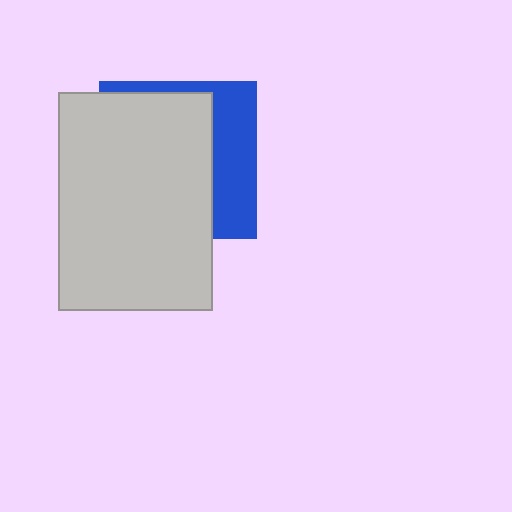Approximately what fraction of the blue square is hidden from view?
Roughly 68% of the blue square is hidden behind the light gray rectangle.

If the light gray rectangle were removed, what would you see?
You would see the complete blue square.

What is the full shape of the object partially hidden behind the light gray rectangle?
The partially hidden object is a blue square.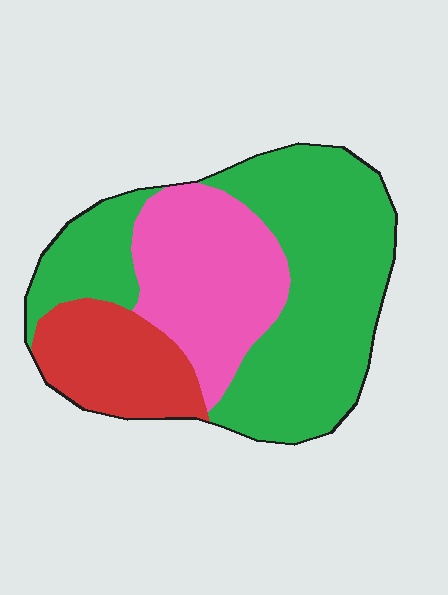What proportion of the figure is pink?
Pink covers roughly 25% of the figure.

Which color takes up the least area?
Red, at roughly 20%.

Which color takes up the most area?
Green, at roughly 55%.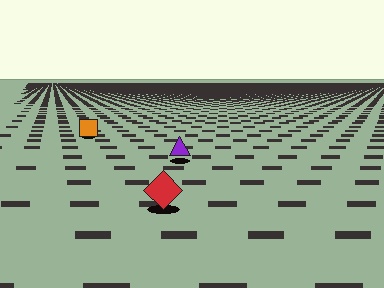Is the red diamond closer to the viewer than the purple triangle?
Yes. The red diamond is closer — you can tell from the texture gradient: the ground texture is coarser near it.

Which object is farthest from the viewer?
The orange square is farthest from the viewer. It appears smaller and the ground texture around it is denser.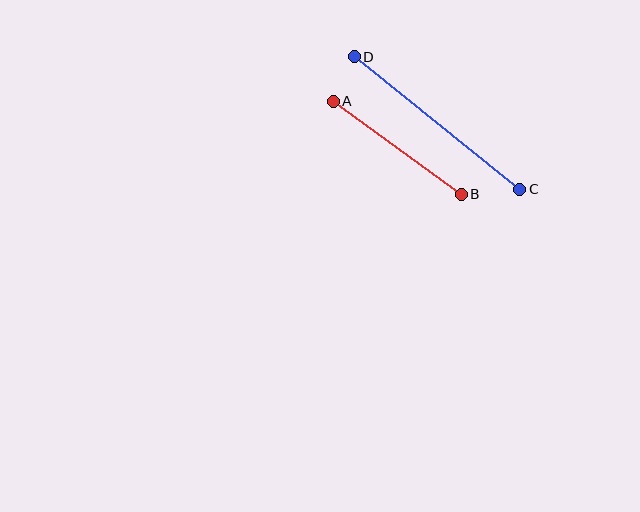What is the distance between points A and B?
The distance is approximately 158 pixels.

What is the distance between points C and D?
The distance is approximately 212 pixels.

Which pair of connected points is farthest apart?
Points C and D are farthest apart.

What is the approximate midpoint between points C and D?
The midpoint is at approximately (437, 123) pixels.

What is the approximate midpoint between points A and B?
The midpoint is at approximately (397, 148) pixels.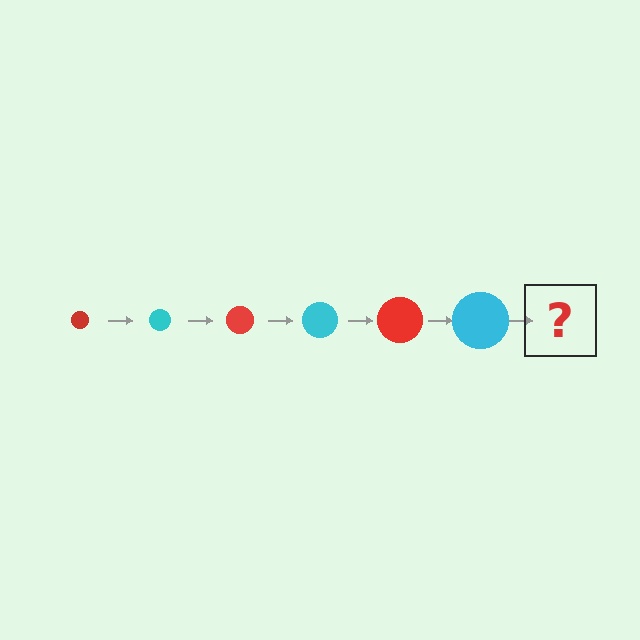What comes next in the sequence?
The next element should be a red circle, larger than the previous one.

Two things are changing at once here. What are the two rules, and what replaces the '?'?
The two rules are that the circle grows larger each step and the color cycles through red and cyan. The '?' should be a red circle, larger than the previous one.